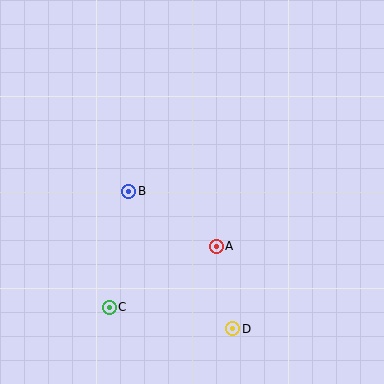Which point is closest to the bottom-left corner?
Point C is closest to the bottom-left corner.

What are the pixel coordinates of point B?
Point B is at (129, 191).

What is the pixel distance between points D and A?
The distance between D and A is 84 pixels.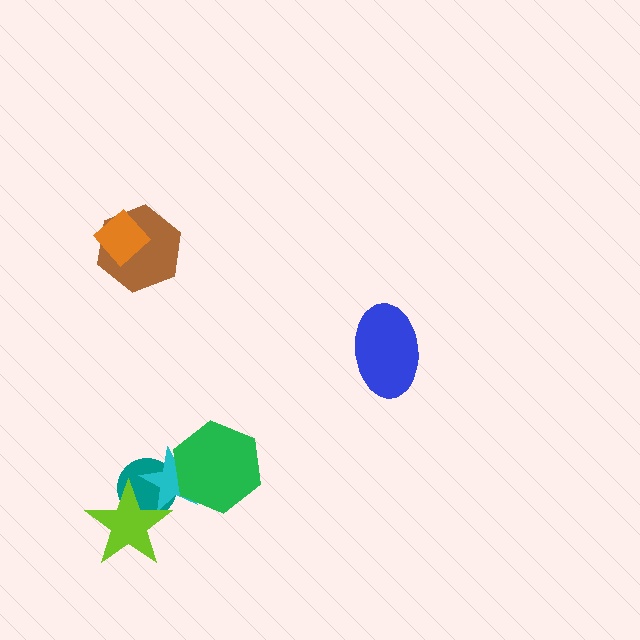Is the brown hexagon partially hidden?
Yes, it is partially covered by another shape.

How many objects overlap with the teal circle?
2 objects overlap with the teal circle.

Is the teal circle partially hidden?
Yes, it is partially covered by another shape.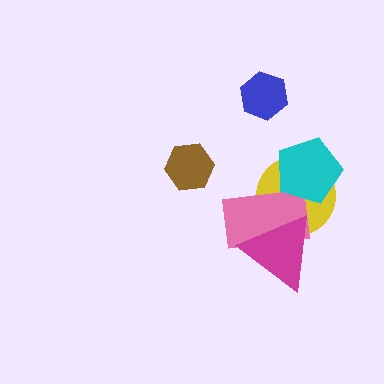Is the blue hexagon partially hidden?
No, no other shape covers it.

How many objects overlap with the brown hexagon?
0 objects overlap with the brown hexagon.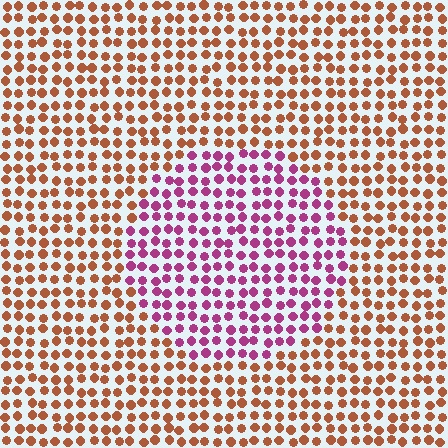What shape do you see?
I see a circle.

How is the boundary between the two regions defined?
The boundary is defined purely by a slight shift in hue (about 58 degrees). Spacing, size, and orientation are identical on both sides.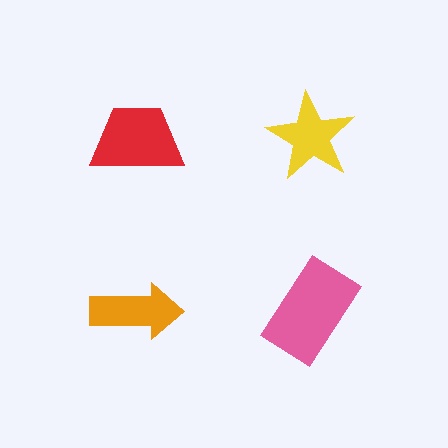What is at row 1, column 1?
A red trapezoid.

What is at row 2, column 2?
A pink rectangle.